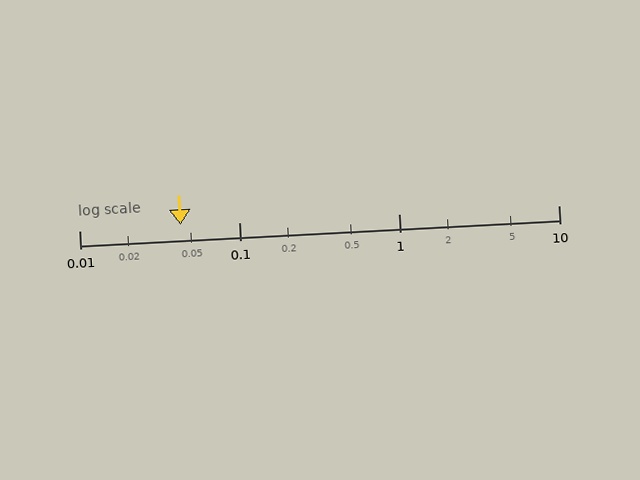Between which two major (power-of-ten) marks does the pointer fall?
The pointer is between 0.01 and 0.1.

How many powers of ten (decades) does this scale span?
The scale spans 3 decades, from 0.01 to 10.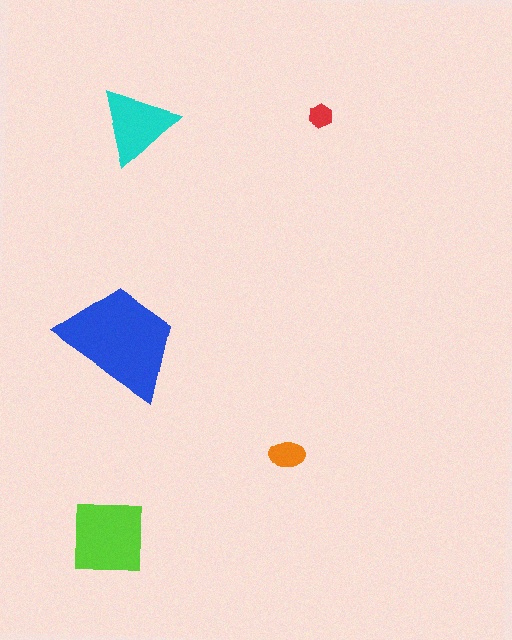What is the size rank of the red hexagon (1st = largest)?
5th.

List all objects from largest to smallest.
The blue trapezoid, the lime square, the cyan triangle, the orange ellipse, the red hexagon.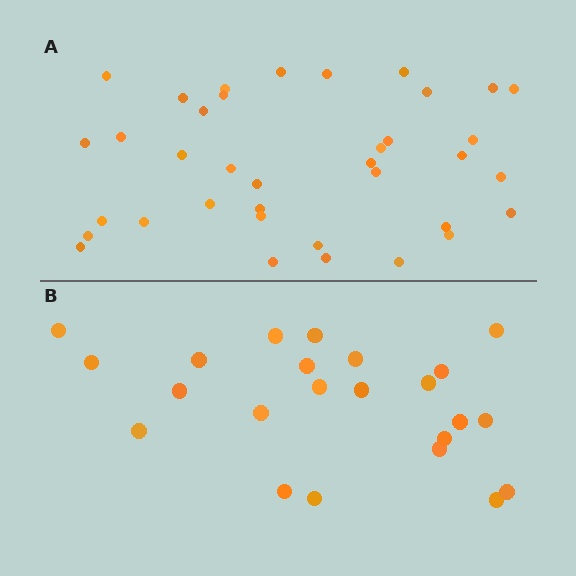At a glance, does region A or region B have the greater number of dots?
Region A (the top region) has more dots.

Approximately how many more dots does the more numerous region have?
Region A has approximately 15 more dots than region B.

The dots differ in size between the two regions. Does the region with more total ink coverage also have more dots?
No. Region B has more total ink coverage because its dots are larger, but region A actually contains more individual dots. Total area can be misleading — the number of items is what matters here.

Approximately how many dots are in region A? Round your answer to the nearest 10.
About 40 dots. (The exact count is 37, which rounds to 40.)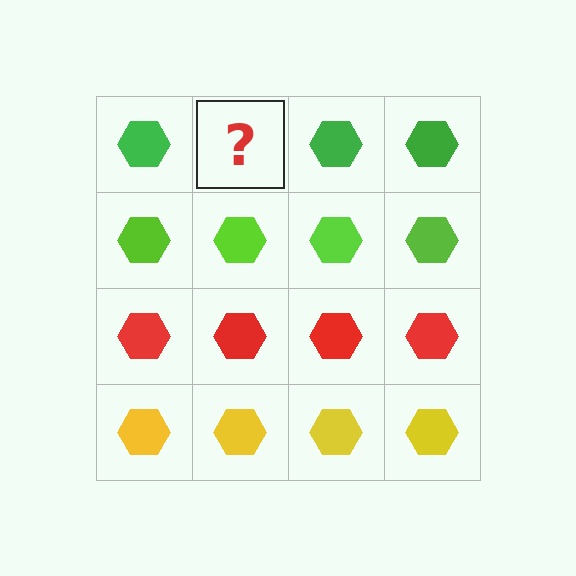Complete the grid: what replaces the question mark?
The question mark should be replaced with a green hexagon.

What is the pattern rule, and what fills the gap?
The rule is that each row has a consistent color. The gap should be filled with a green hexagon.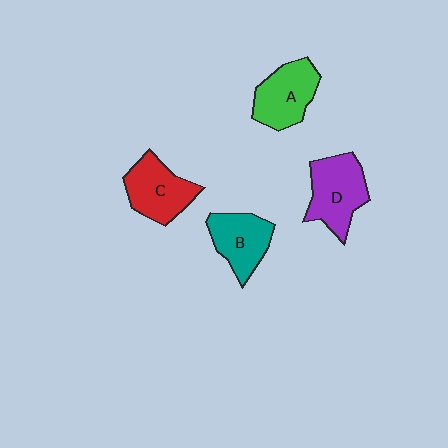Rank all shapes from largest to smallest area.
From largest to smallest: D (purple), C (red), A (green), B (teal).